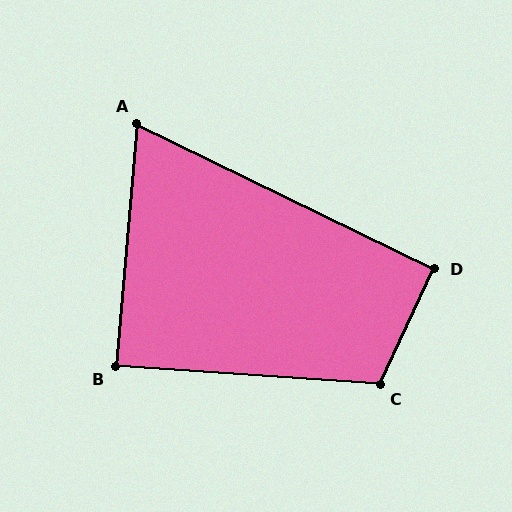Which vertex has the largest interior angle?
C, at approximately 111 degrees.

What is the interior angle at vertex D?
Approximately 91 degrees (approximately right).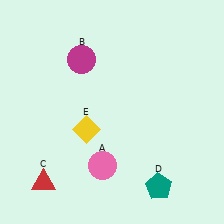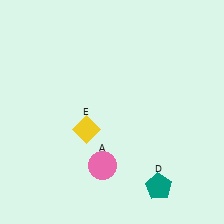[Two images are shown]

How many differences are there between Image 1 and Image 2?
There are 2 differences between the two images.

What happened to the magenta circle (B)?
The magenta circle (B) was removed in Image 2. It was in the top-left area of Image 1.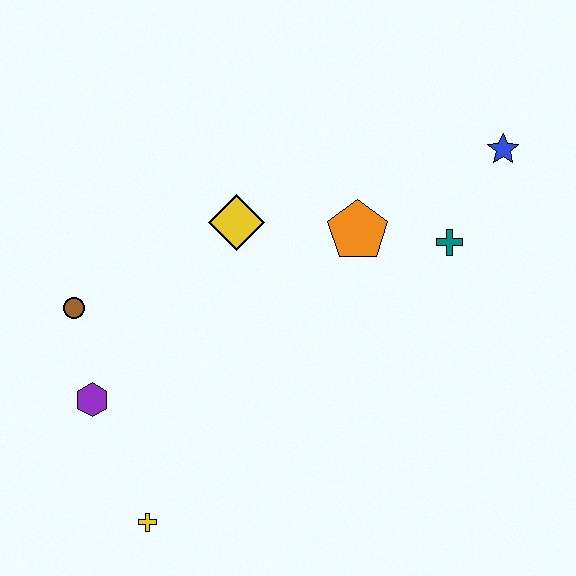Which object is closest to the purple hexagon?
The brown circle is closest to the purple hexagon.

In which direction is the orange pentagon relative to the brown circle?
The orange pentagon is to the right of the brown circle.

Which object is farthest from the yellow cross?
The blue star is farthest from the yellow cross.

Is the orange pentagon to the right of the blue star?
No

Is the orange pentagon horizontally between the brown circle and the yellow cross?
No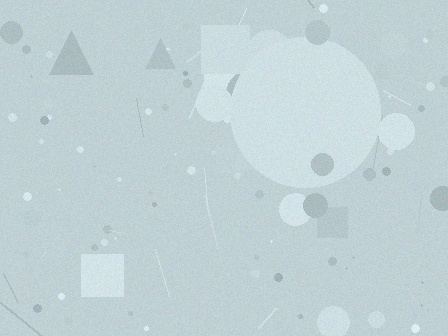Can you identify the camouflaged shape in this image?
The camouflaged shape is a circle.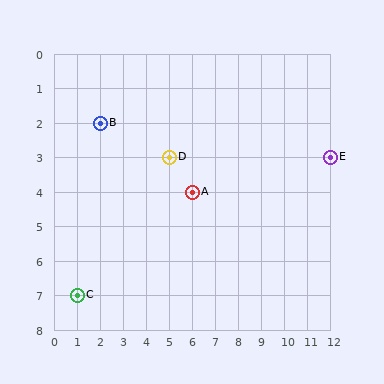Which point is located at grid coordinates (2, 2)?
Point B is at (2, 2).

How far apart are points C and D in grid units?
Points C and D are 4 columns and 4 rows apart (about 5.7 grid units diagonally).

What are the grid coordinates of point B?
Point B is at grid coordinates (2, 2).